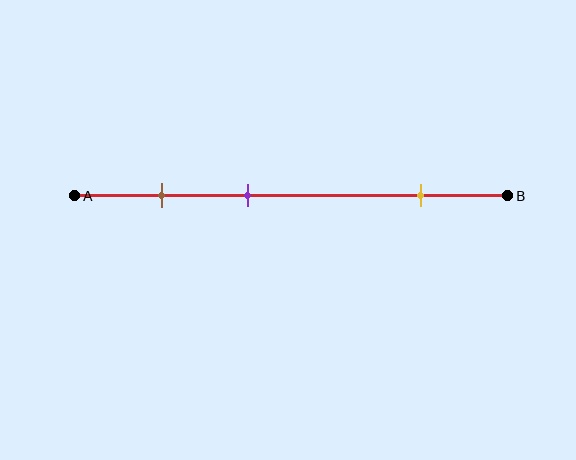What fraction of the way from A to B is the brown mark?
The brown mark is approximately 20% (0.2) of the way from A to B.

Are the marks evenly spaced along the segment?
No, the marks are not evenly spaced.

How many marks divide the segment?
There are 3 marks dividing the segment.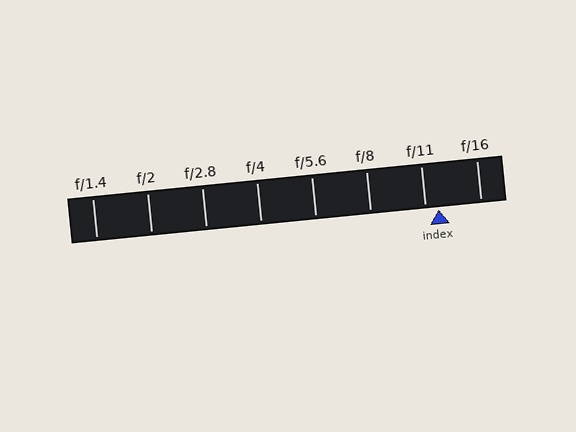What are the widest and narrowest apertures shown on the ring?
The widest aperture shown is f/1.4 and the narrowest is f/16.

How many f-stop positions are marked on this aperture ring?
There are 8 f-stop positions marked.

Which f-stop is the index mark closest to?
The index mark is closest to f/11.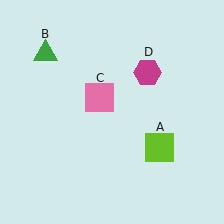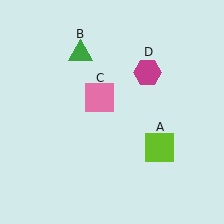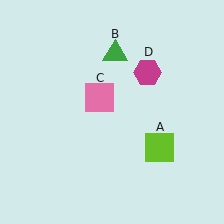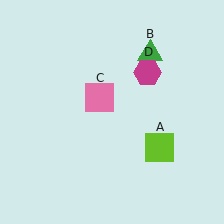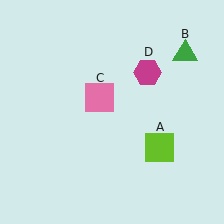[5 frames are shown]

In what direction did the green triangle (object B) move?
The green triangle (object B) moved right.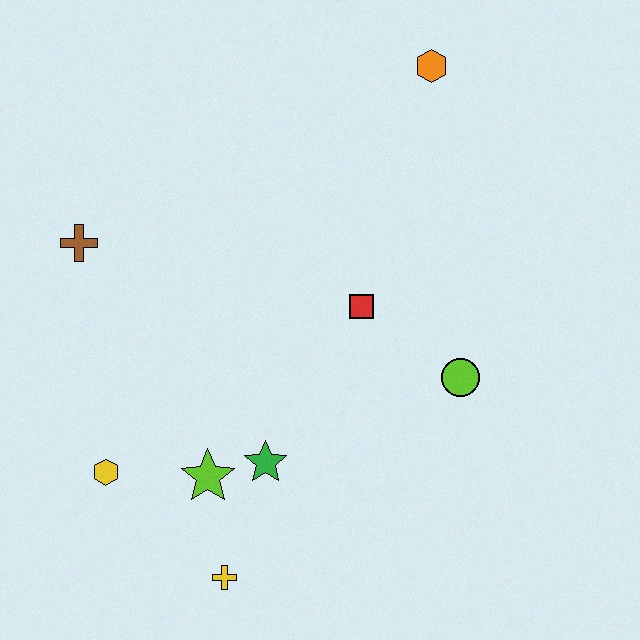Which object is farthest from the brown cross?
The lime circle is farthest from the brown cross.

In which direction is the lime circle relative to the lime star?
The lime circle is to the right of the lime star.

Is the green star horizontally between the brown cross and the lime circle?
Yes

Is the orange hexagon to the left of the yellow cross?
No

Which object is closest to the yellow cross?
The lime star is closest to the yellow cross.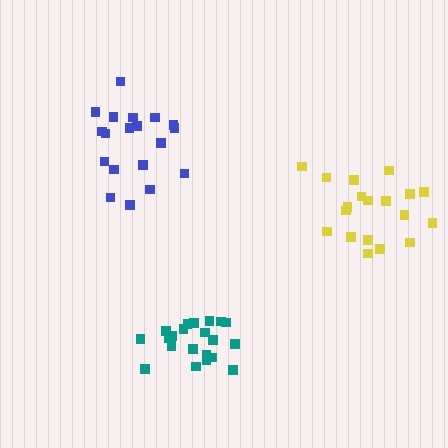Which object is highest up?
The blue cluster is topmost.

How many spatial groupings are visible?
There are 3 spatial groupings.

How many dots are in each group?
Group 1: 21 dots, Group 2: 19 dots, Group 3: 19 dots (59 total).